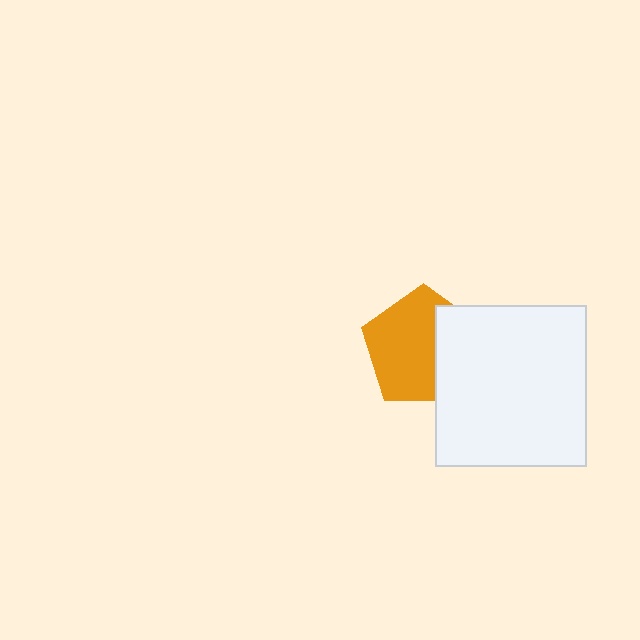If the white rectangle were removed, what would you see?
You would see the complete orange pentagon.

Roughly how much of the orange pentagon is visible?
Most of it is visible (roughly 65%).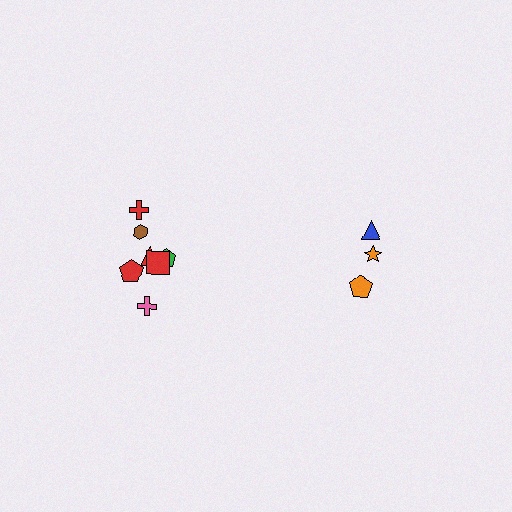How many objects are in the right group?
There are 3 objects.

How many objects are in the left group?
There are 7 objects.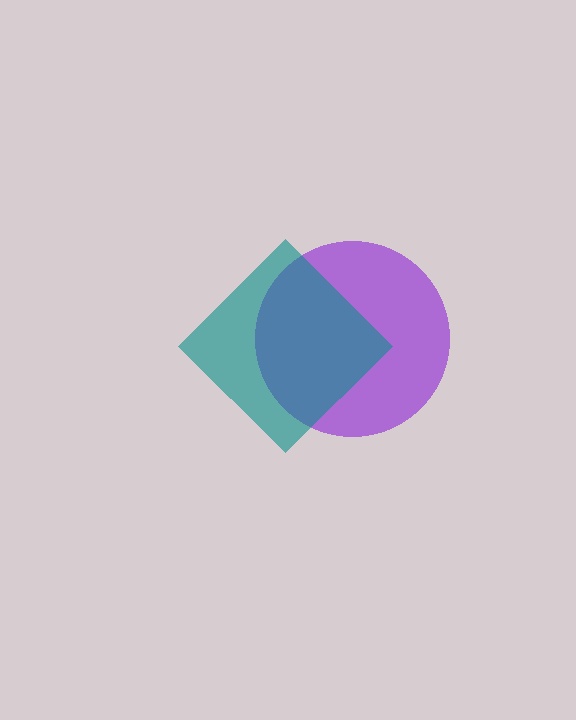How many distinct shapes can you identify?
There are 2 distinct shapes: a purple circle, a teal diamond.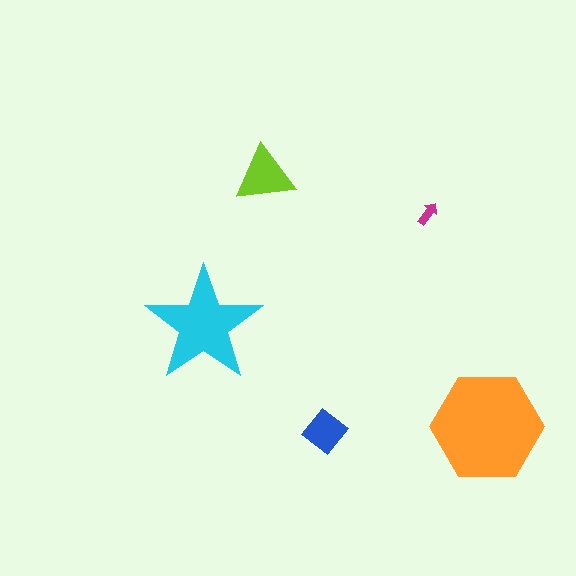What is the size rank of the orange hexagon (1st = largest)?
1st.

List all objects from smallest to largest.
The magenta arrow, the blue diamond, the lime triangle, the cyan star, the orange hexagon.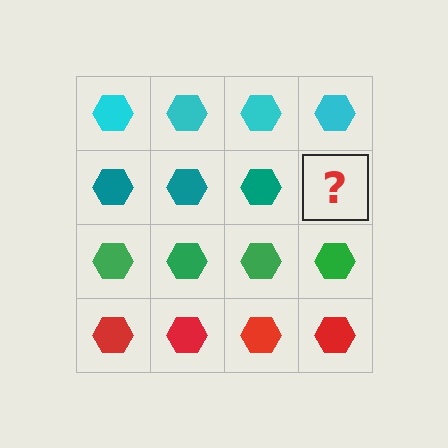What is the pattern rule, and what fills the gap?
The rule is that each row has a consistent color. The gap should be filled with a teal hexagon.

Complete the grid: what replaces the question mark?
The question mark should be replaced with a teal hexagon.